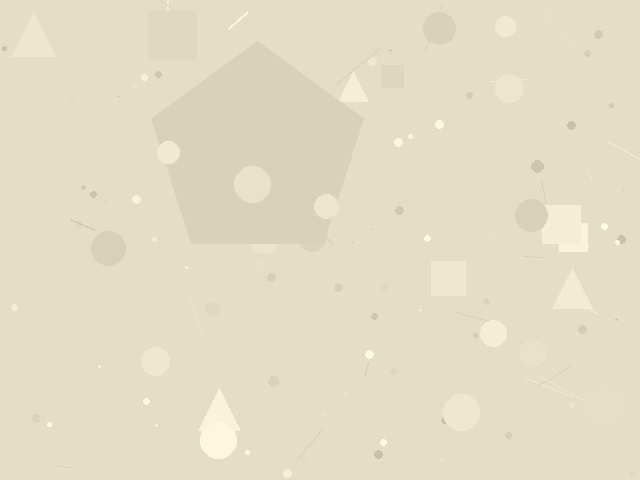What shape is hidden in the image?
A pentagon is hidden in the image.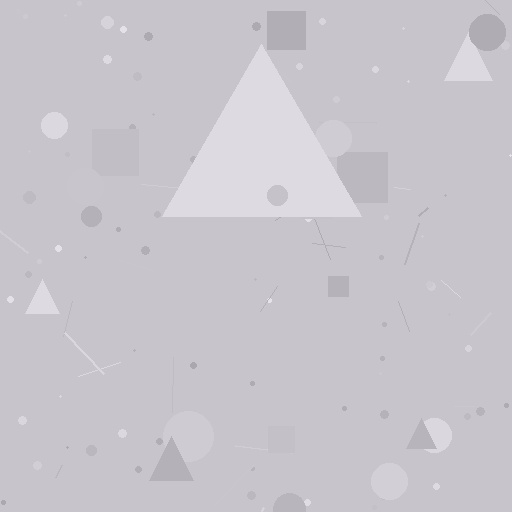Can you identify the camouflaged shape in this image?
The camouflaged shape is a triangle.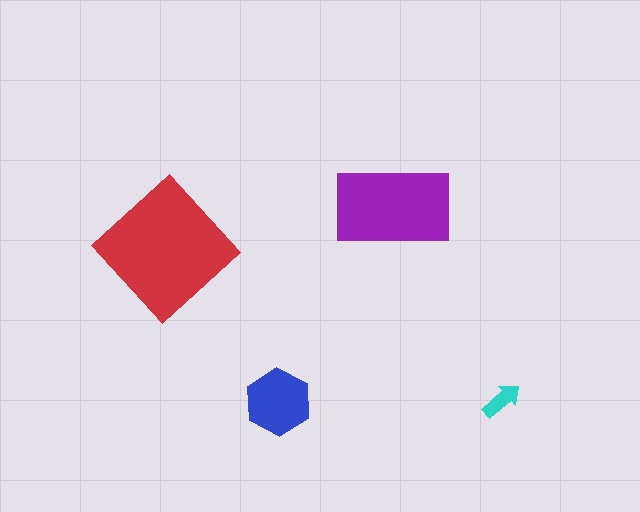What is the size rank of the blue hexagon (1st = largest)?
3rd.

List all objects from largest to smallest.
The red diamond, the purple rectangle, the blue hexagon, the cyan arrow.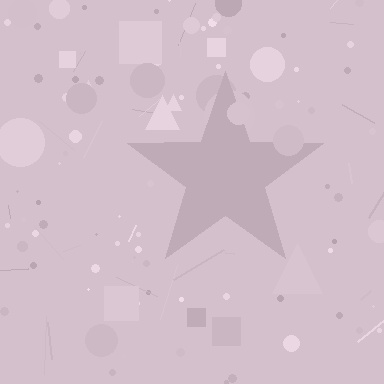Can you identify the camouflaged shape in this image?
The camouflaged shape is a star.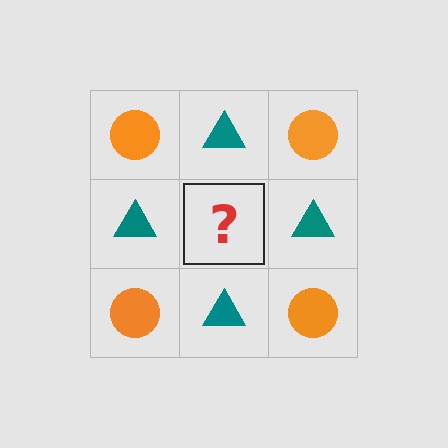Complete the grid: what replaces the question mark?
The question mark should be replaced with an orange circle.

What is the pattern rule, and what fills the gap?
The rule is that it alternates orange circle and teal triangle in a checkerboard pattern. The gap should be filled with an orange circle.